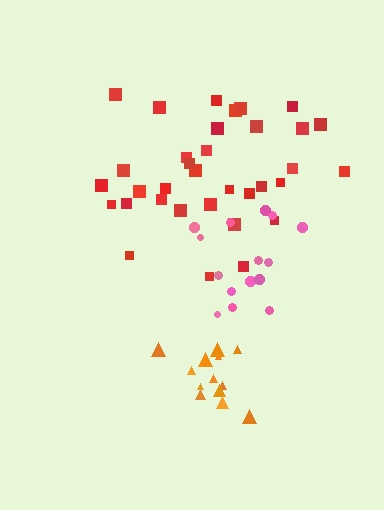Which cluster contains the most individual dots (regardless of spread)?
Red (34).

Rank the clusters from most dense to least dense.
orange, pink, red.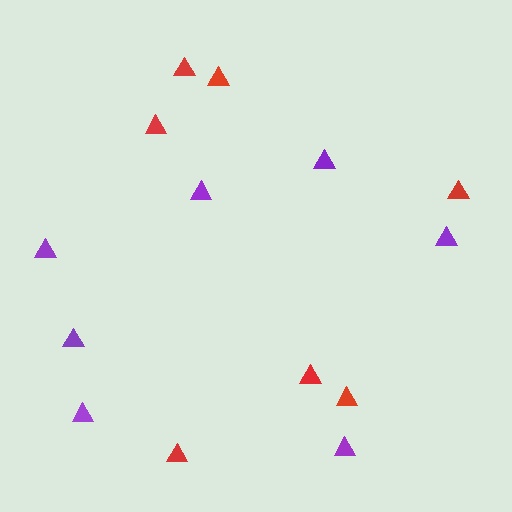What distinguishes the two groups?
There are 2 groups: one group of purple triangles (7) and one group of red triangles (7).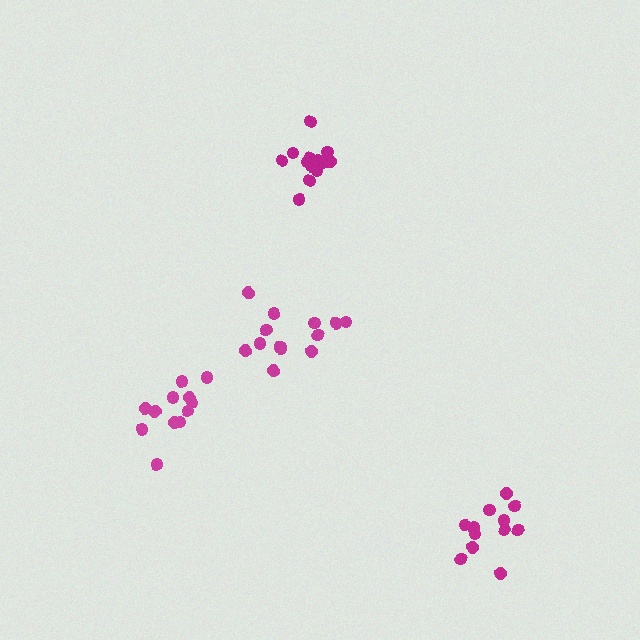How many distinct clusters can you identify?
There are 4 distinct clusters.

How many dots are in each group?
Group 1: 12 dots, Group 2: 12 dots, Group 3: 13 dots, Group 4: 13 dots (50 total).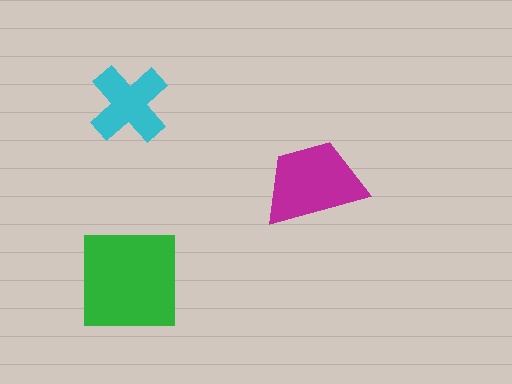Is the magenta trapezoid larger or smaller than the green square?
Smaller.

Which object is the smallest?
The cyan cross.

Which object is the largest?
The green square.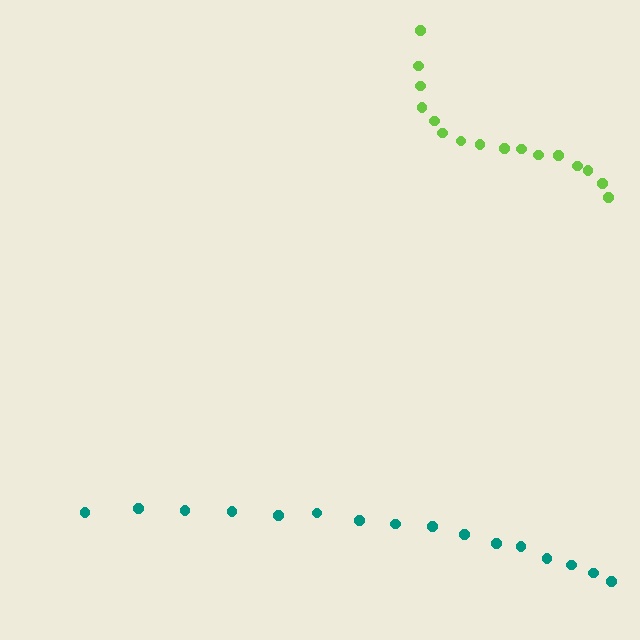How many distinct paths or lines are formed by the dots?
There are 2 distinct paths.